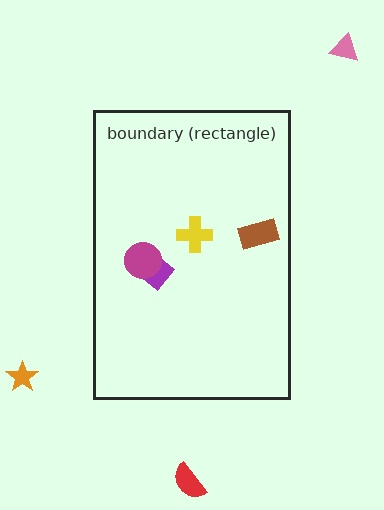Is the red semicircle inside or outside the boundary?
Outside.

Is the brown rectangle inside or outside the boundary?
Inside.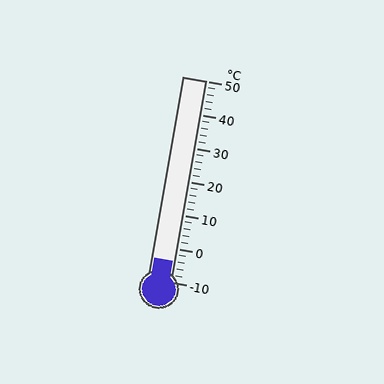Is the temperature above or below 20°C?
The temperature is below 20°C.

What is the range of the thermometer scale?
The thermometer scale ranges from -10°C to 50°C.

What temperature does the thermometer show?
The thermometer shows approximately -4°C.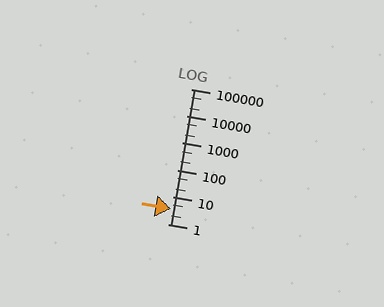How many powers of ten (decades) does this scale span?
The scale spans 5 decades, from 1 to 100000.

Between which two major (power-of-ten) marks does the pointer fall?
The pointer is between 1 and 10.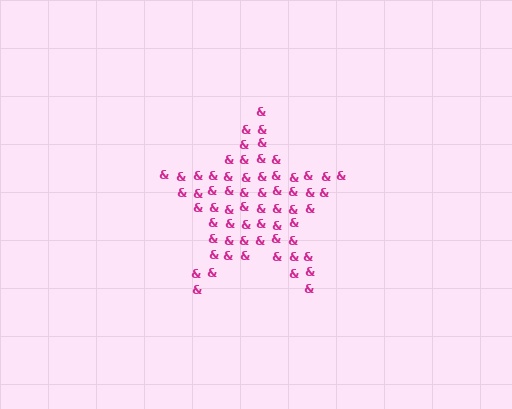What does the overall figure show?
The overall figure shows a star.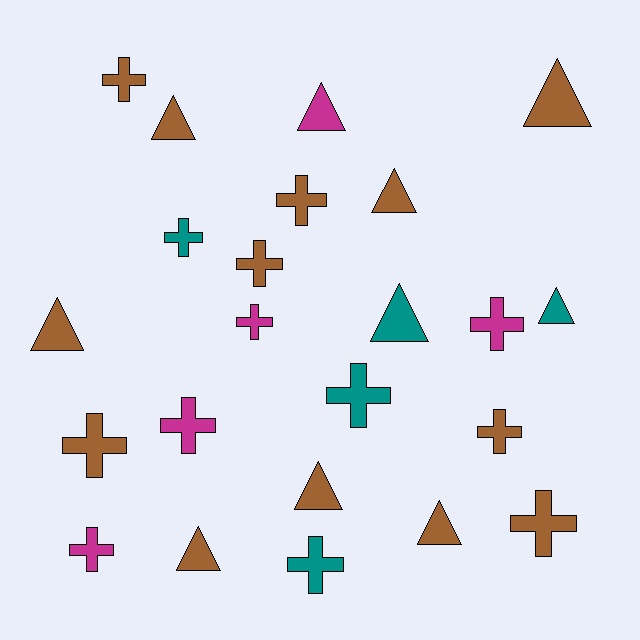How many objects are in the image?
There are 23 objects.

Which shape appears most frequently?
Cross, with 13 objects.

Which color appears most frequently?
Brown, with 13 objects.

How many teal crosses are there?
There are 3 teal crosses.